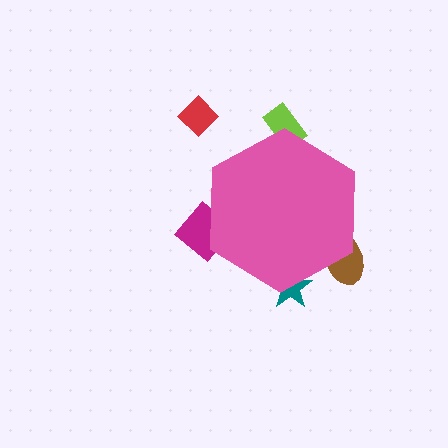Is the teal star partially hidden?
Yes, the teal star is partially hidden behind the pink hexagon.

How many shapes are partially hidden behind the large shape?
4 shapes are partially hidden.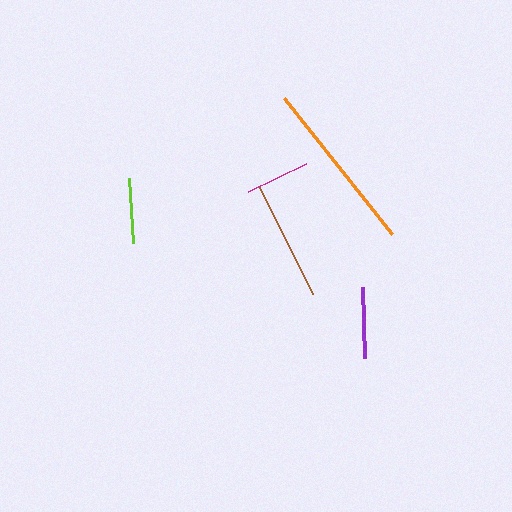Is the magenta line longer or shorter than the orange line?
The orange line is longer than the magenta line.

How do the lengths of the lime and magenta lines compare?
The lime and magenta lines are approximately the same length.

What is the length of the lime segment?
The lime segment is approximately 65 pixels long.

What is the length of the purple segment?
The purple segment is approximately 71 pixels long.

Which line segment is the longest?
The orange line is the longest at approximately 173 pixels.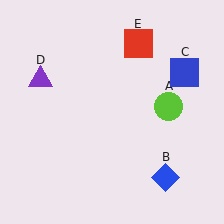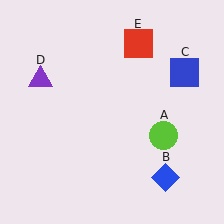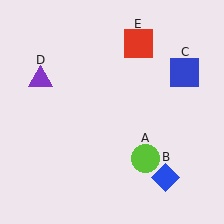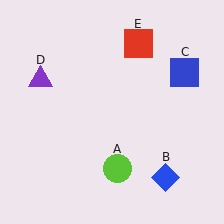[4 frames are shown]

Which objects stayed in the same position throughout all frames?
Blue diamond (object B) and blue square (object C) and purple triangle (object D) and red square (object E) remained stationary.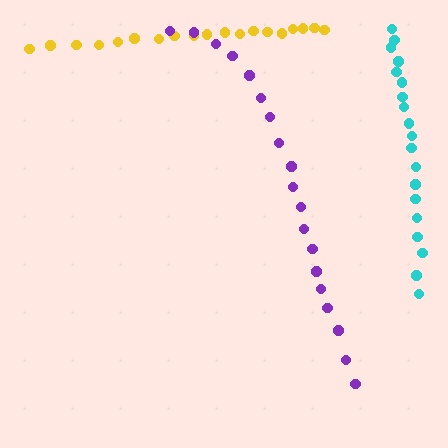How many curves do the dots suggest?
There are 3 distinct paths.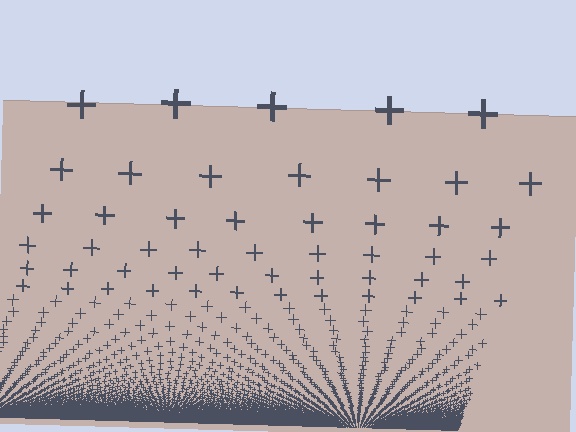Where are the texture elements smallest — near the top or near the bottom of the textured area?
Near the bottom.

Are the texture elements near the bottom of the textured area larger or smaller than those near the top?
Smaller. The gradient is inverted — elements near the bottom are smaller and denser.